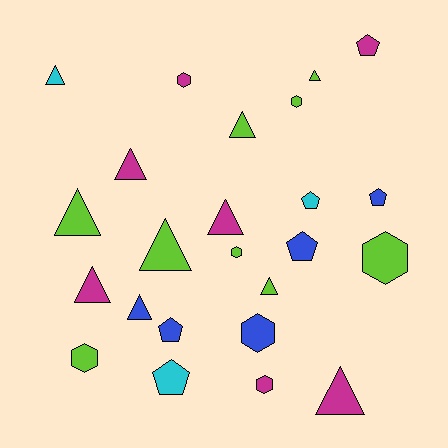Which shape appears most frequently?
Triangle, with 11 objects.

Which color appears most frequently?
Lime, with 9 objects.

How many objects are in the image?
There are 24 objects.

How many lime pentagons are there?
There are no lime pentagons.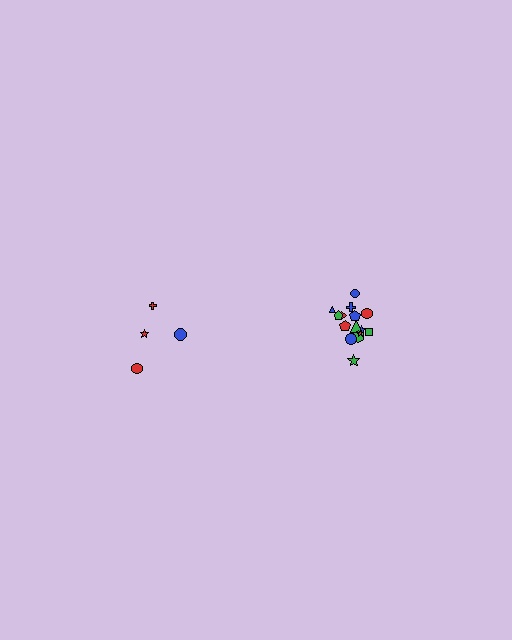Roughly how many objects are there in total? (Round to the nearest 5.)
Roughly 20 objects in total.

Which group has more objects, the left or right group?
The right group.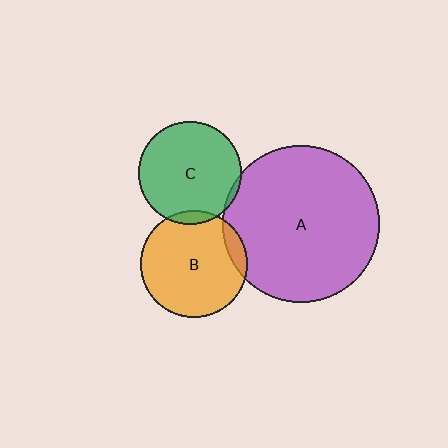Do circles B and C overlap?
Yes.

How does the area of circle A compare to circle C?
Approximately 2.3 times.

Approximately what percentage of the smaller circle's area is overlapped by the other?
Approximately 5%.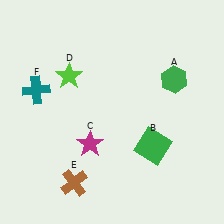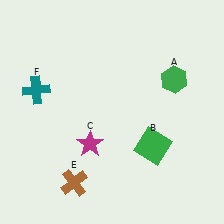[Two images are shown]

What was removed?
The lime star (D) was removed in Image 2.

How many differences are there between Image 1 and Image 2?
There is 1 difference between the two images.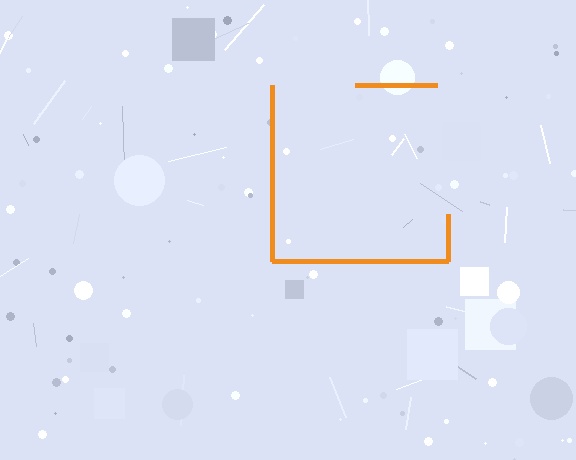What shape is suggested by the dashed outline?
The dashed outline suggests a square.